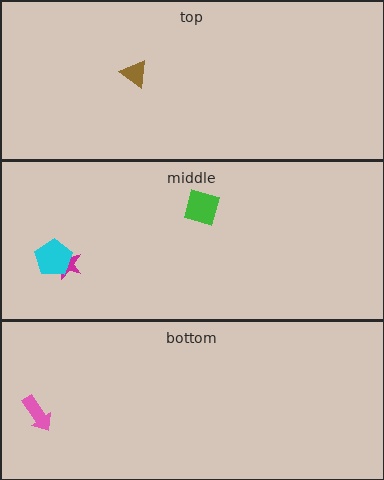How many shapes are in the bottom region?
1.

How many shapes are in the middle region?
3.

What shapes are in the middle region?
The green diamond, the magenta star, the cyan pentagon.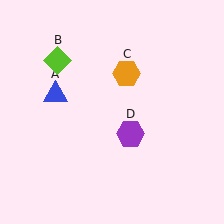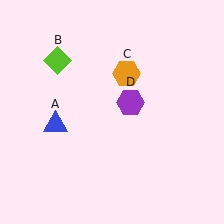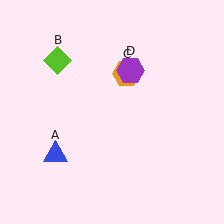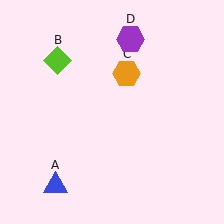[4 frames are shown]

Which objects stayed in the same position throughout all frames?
Lime diamond (object B) and orange hexagon (object C) remained stationary.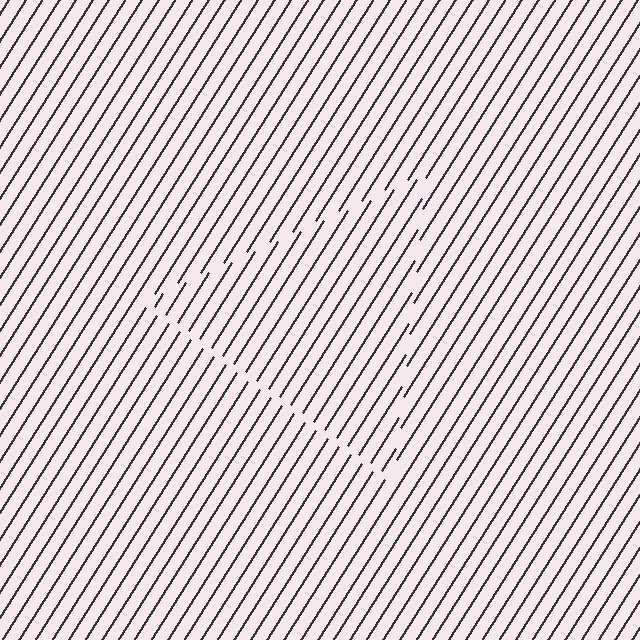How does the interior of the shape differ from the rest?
The interior of the shape contains the same grating, shifted by half a period — the contour is defined by the phase discontinuity where line-ends from the inner and outer gratings abut.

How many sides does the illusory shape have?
3 sides — the line-ends trace a triangle.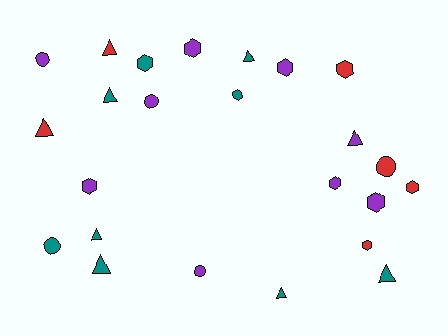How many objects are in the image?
There are 24 objects.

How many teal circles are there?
There is 1 teal circle.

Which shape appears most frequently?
Hexagon, with 10 objects.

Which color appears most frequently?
Teal, with 9 objects.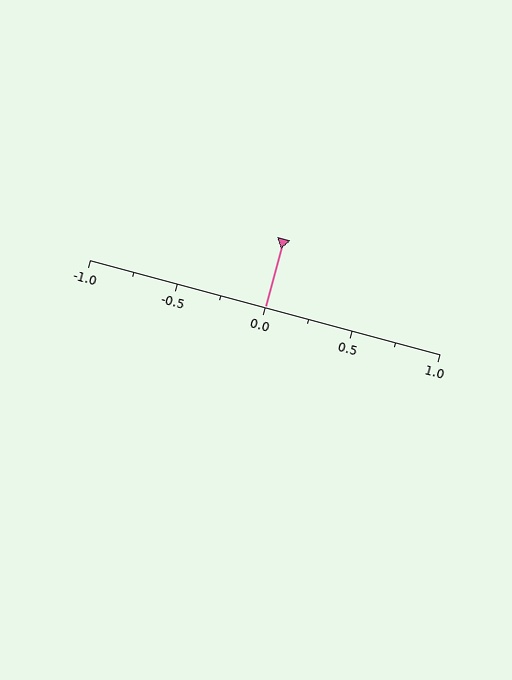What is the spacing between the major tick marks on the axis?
The major ticks are spaced 0.5 apart.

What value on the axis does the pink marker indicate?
The marker indicates approximately 0.